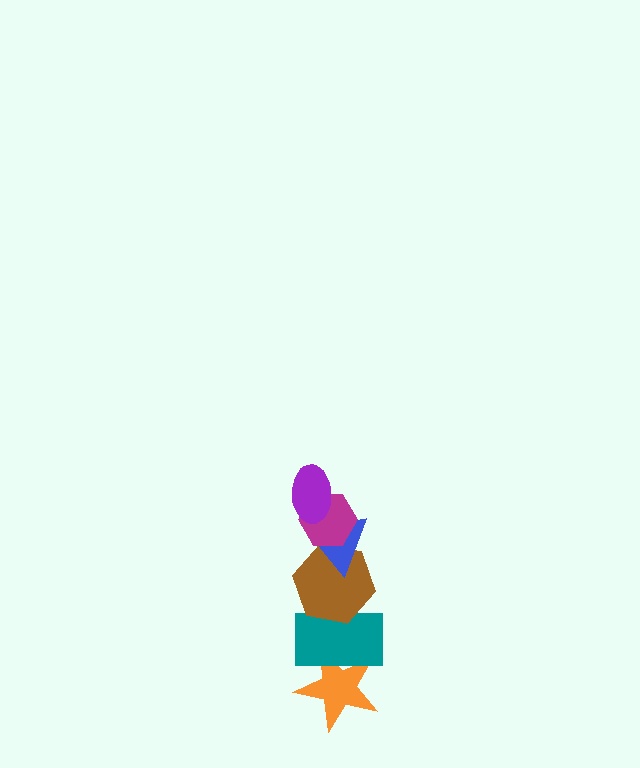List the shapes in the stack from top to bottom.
From top to bottom: the purple ellipse, the magenta hexagon, the blue triangle, the brown hexagon, the teal rectangle, the orange star.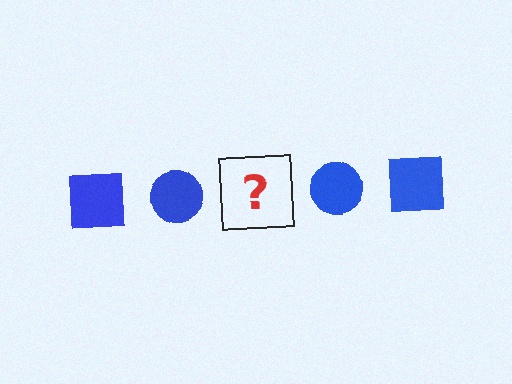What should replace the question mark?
The question mark should be replaced with a blue square.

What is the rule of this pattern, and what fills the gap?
The rule is that the pattern cycles through square, circle shapes in blue. The gap should be filled with a blue square.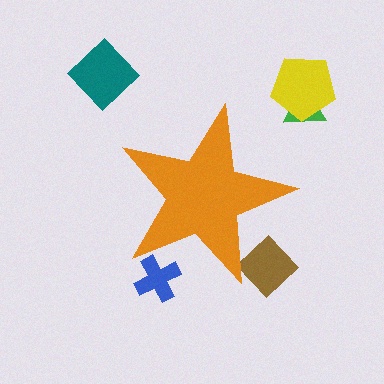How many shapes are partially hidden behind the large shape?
2 shapes are partially hidden.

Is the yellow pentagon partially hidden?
No, the yellow pentagon is fully visible.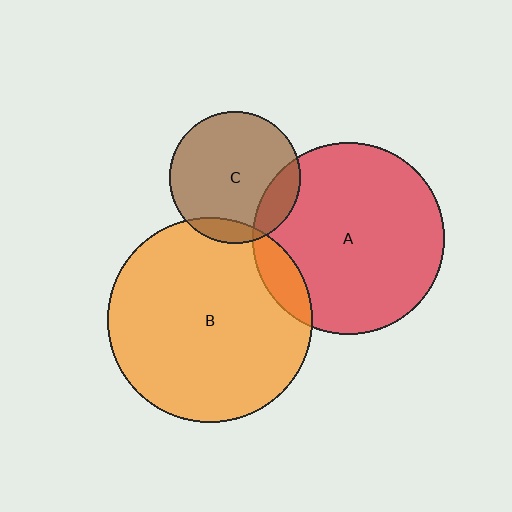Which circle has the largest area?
Circle B (orange).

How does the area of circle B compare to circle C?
Approximately 2.5 times.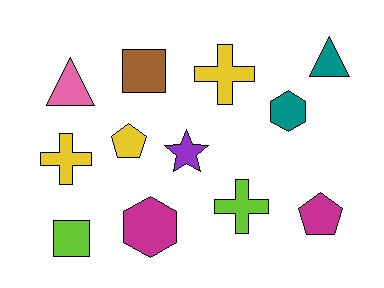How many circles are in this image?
There are no circles.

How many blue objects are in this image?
There are no blue objects.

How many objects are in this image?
There are 12 objects.